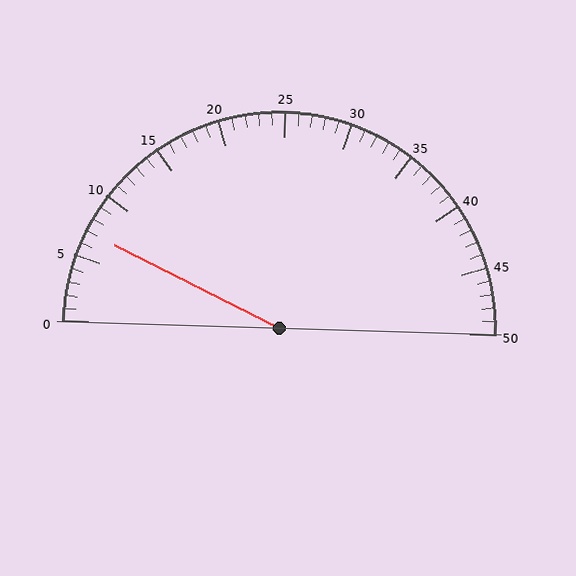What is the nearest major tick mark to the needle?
The nearest major tick mark is 5.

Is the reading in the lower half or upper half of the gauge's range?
The reading is in the lower half of the range (0 to 50).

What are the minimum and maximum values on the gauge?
The gauge ranges from 0 to 50.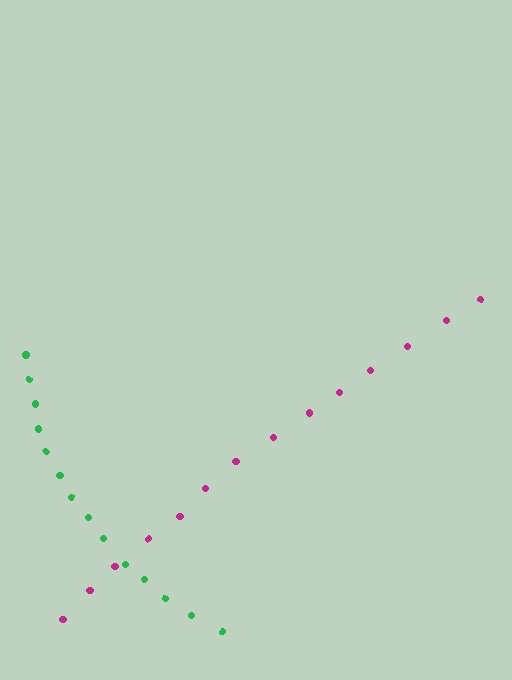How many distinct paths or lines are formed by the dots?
There are 2 distinct paths.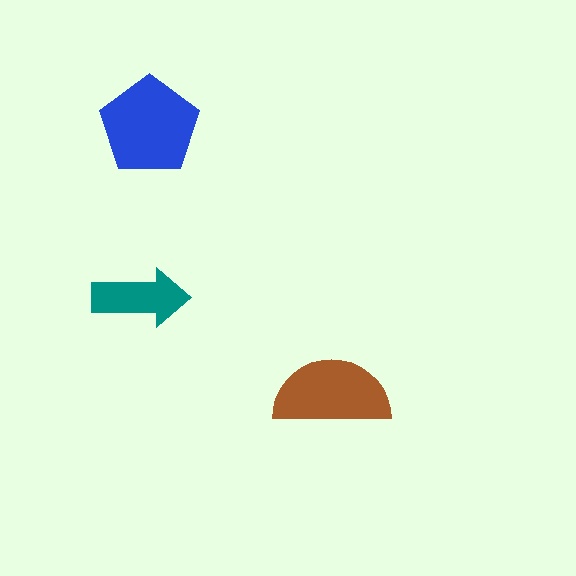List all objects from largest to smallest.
The blue pentagon, the brown semicircle, the teal arrow.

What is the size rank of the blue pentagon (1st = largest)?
1st.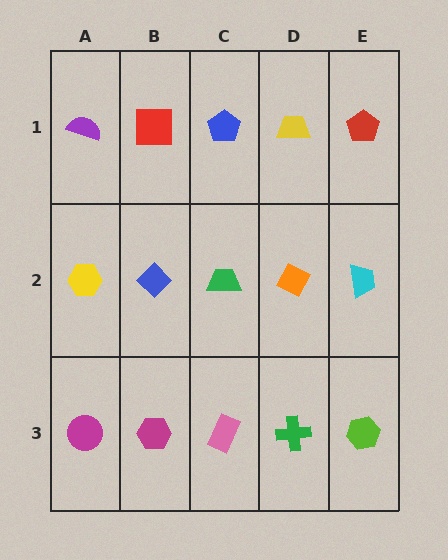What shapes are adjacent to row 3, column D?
An orange diamond (row 2, column D), a pink rectangle (row 3, column C), a lime hexagon (row 3, column E).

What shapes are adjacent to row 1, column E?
A cyan trapezoid (row 2, column E), a yellow trapezoid (row 1, column D).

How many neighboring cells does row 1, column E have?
2.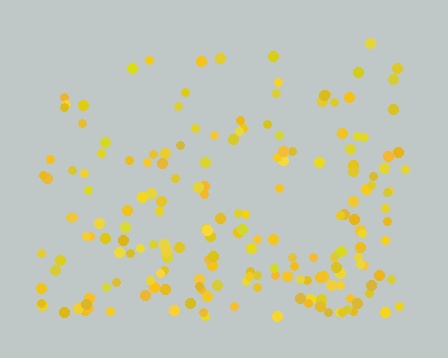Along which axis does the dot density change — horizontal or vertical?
Vertical.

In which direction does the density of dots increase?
From top to bottom, with the bottom side densest.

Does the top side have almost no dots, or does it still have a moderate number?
Still a moderate number, just noticeably fewer than the bottom.